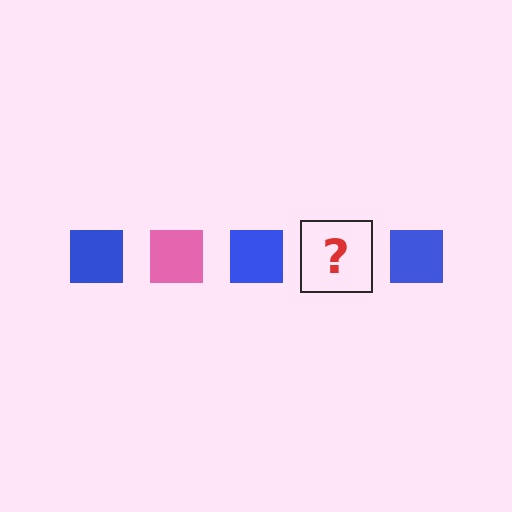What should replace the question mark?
The question mark should be replaced with a pink square.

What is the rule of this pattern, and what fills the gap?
The rule is that the pattern cycles through blue, pink squares. The gap should be filled with a pink square.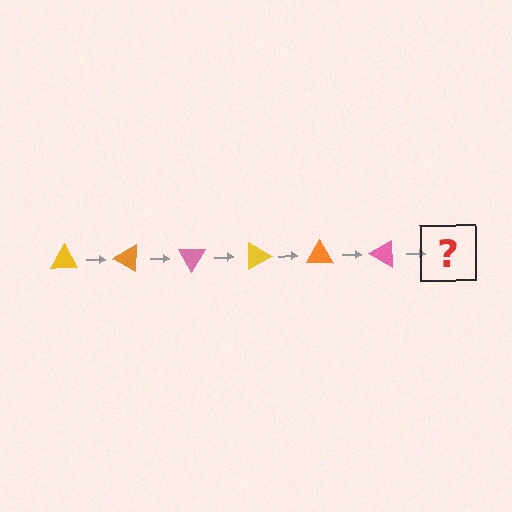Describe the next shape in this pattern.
It should be a yellow triangle, rotated 180 degrees from the start.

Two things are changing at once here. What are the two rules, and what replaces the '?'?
The two rules are that it rotates 30 degrees each step and the color cycles through yellow, orange, and pink. The '?' should be a yellow triangle, rotated 180 degrees from the start.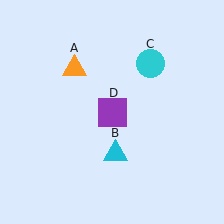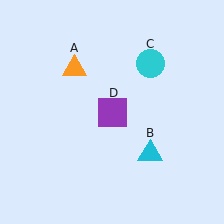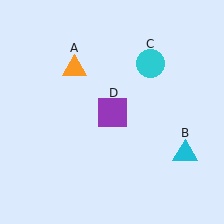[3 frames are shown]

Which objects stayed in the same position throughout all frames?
Orange triangle (object A) and cyan circle (object C) and purple square (object D) remained stationary.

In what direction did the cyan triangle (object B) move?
The cyan triangle (object B) moved right.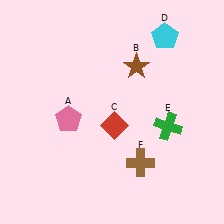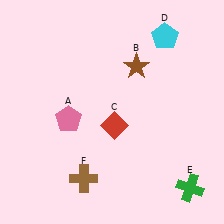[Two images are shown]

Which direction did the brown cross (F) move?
The brown cross (F) moved left.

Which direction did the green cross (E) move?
The green cross (E) moved down.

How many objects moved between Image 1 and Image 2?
2 objects moved between the two images.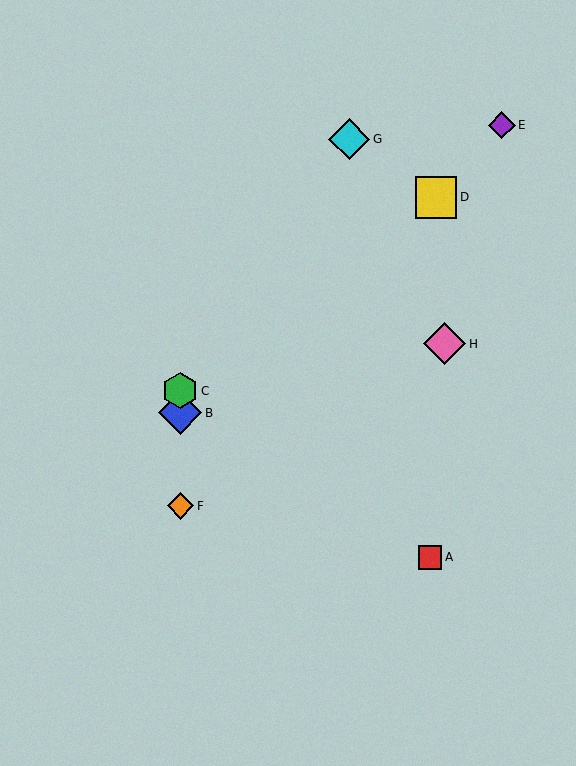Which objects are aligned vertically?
Objects B, C, F are aligned vertically.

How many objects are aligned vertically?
3 objects (B, C, F) are aligned vertically.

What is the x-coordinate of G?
Object G is at x≈349.